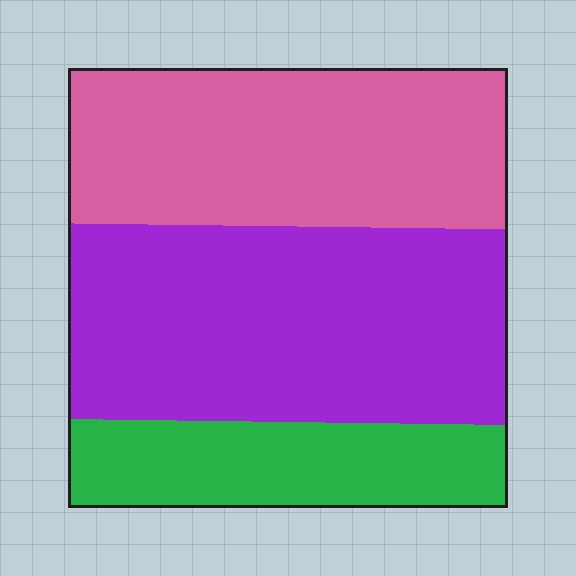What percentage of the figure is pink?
Pink covers about 35% of the figure.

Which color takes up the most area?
Purple, at roughly 45%.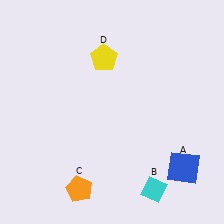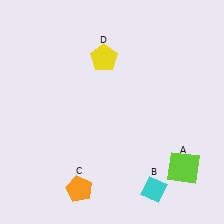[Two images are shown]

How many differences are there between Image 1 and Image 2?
There is 1 difference between the two images.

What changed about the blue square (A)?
In Image 1, A is blue. In Image 2, it changed to lime.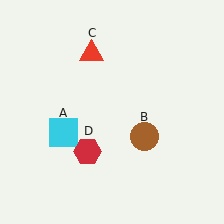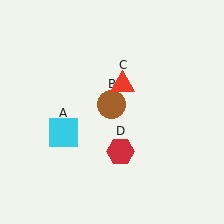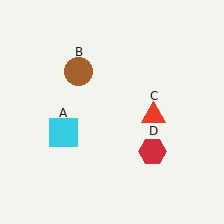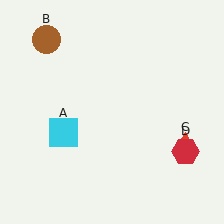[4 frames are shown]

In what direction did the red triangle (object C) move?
The red triangle (object C) moved down and to the right.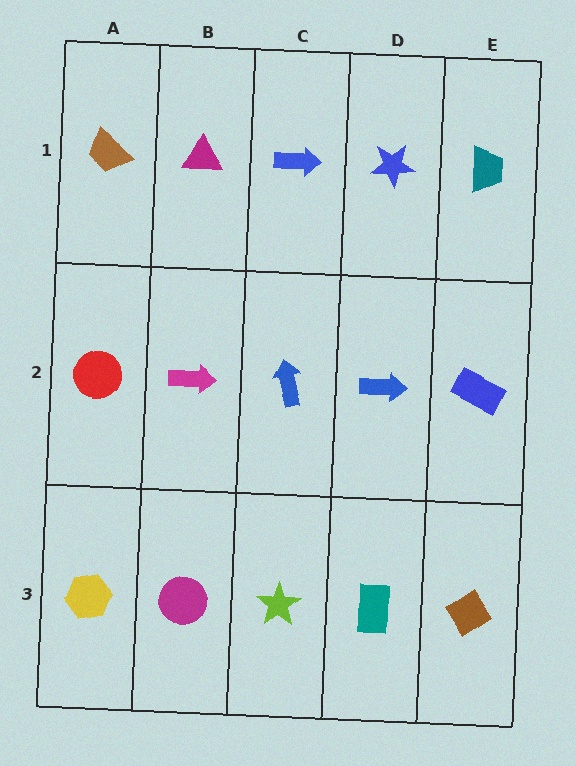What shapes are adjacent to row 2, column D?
A blue star (row 1, column D), a teal rectangle (row 3, column D), a blue arrow (row 2, column C), a blue rectangle (row 2, column E).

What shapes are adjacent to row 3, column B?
A magenta arrow (row 2, column B), a yellow hexagon (row 3, column A), a lime star (row 3, column C).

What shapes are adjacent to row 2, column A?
A brown trapezoid (row 1, column A), a yellow hexagon (row 3, column A), a magenta arrow (row 2, column B).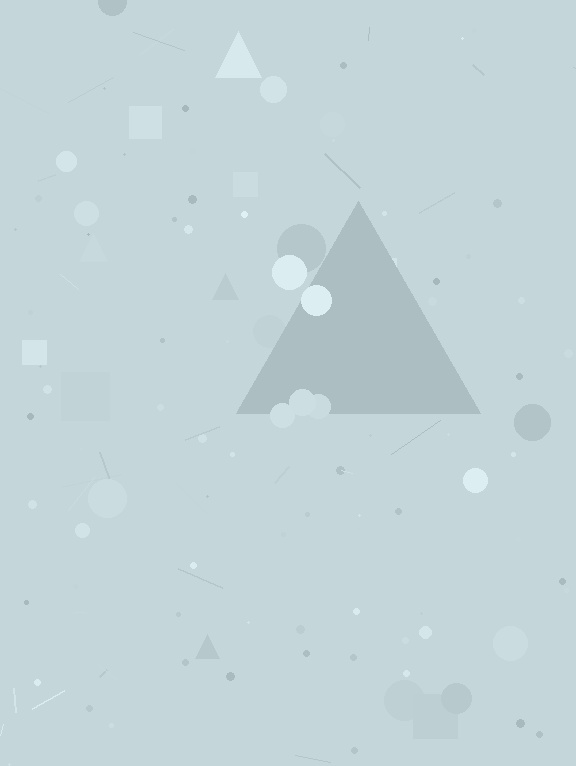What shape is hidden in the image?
A triangle is hidden in the image.